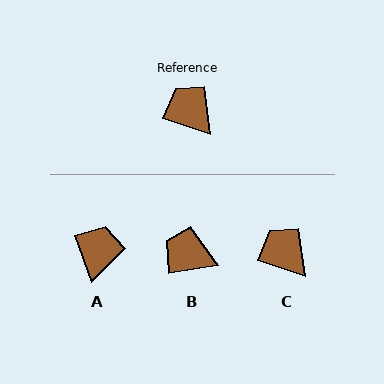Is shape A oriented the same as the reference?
No, it is off by about 52 degrees.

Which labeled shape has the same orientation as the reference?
C.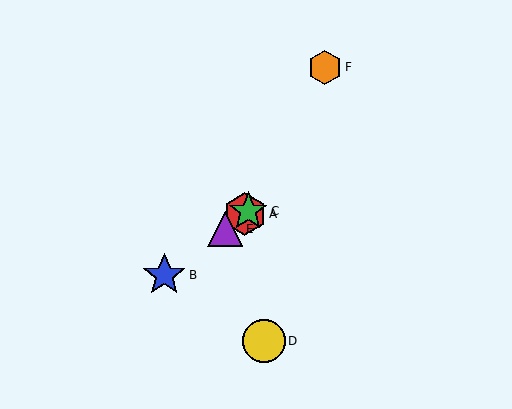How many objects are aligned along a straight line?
4 objects (A, B, C, E) are aligned along a straight line.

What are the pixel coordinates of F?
Object F is at (325, 67).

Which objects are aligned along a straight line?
Objects A, B, C, E are aligned along a straight line.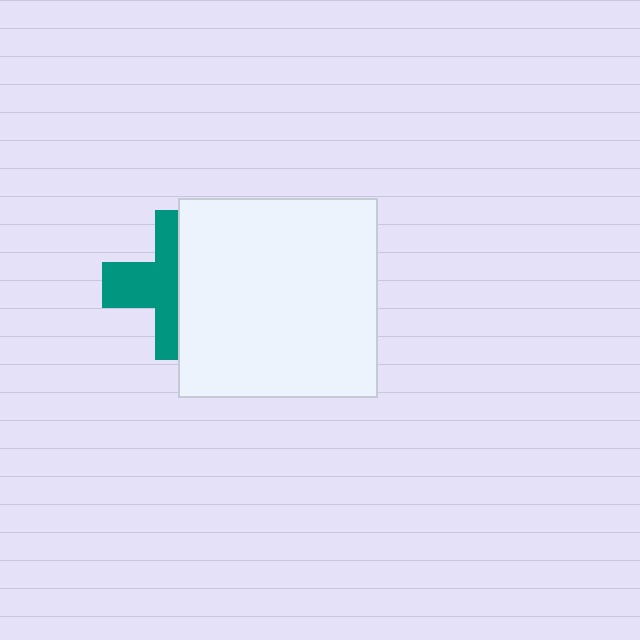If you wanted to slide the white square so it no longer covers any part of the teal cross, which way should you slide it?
Slide it right — that is the most direct way to separate the two shapes.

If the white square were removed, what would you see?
You would see the complete teal cross.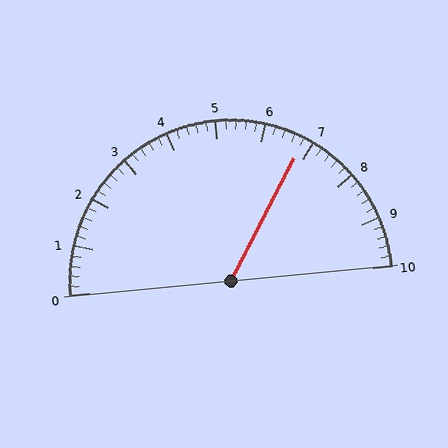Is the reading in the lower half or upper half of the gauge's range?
The reading is in the upper half of the range (0 to 10).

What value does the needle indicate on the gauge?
The needle indicates approximately 6.8.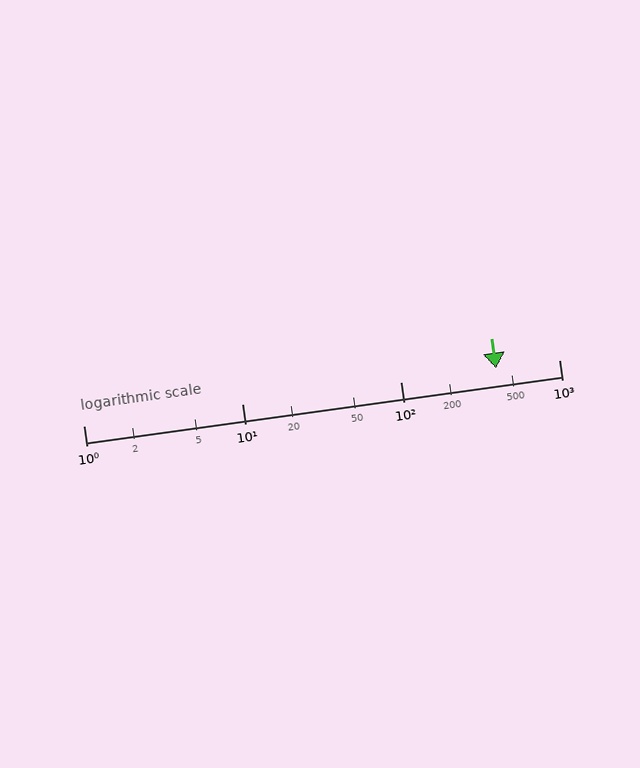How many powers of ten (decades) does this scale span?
The scale spans 3 decades, from 1 to 1000.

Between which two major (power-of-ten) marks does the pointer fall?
The pointer is between 100 and 1000.